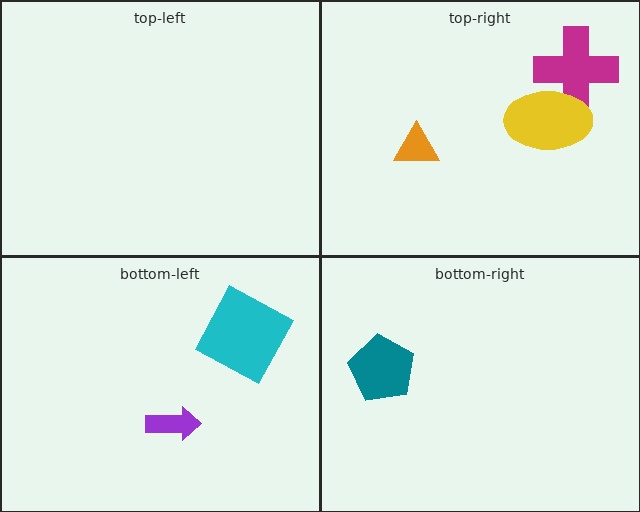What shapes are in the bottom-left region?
The purple arrow, the cyan square.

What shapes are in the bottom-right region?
The teal pentagon.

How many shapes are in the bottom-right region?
1.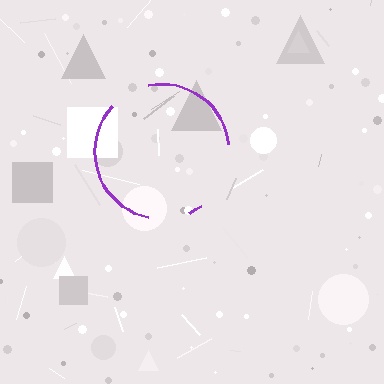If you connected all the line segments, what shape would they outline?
They would outline a circle.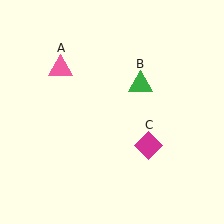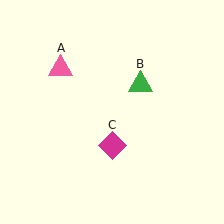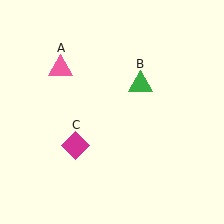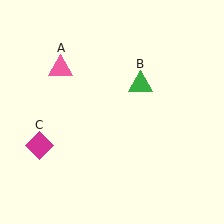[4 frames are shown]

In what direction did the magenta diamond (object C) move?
The magenta diamond (object C) moved left.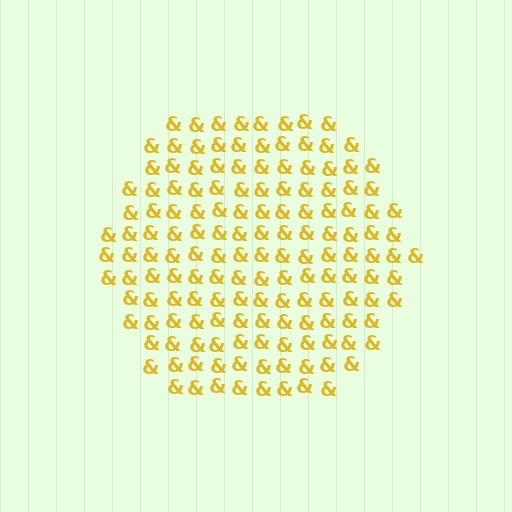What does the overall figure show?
The overall figure shows a hexagon.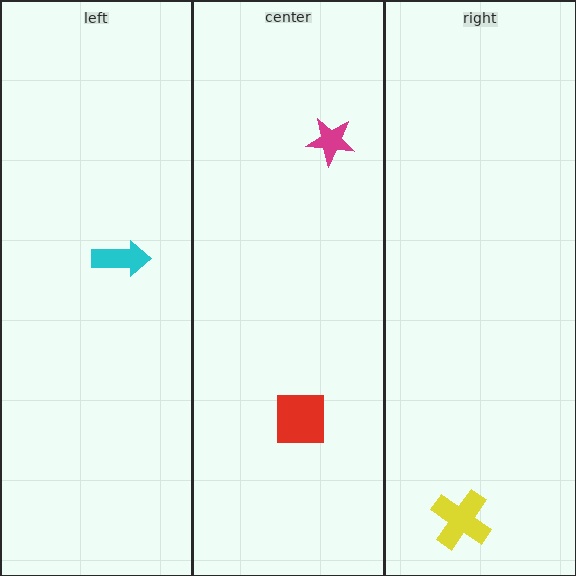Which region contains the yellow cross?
The right region.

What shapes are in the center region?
The magenta star, the red square.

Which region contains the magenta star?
The center region.